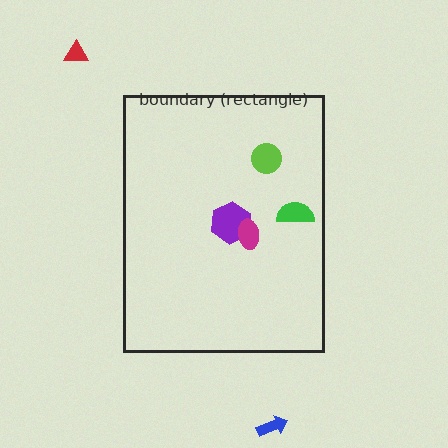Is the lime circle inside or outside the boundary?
Inside.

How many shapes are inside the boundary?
4 inside, 2 outside.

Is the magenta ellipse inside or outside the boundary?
Inside.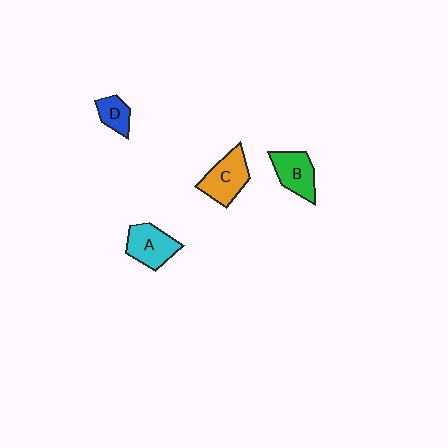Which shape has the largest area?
Shape C (orange).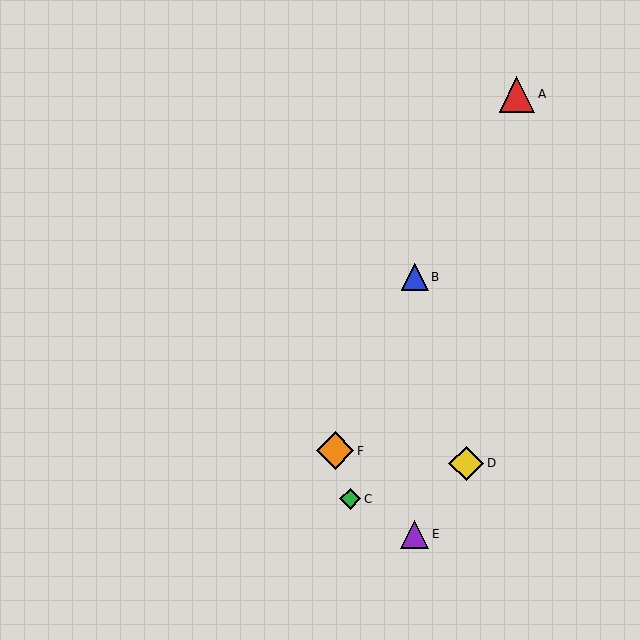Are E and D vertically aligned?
No, E is at x≈415 and D is at x≈466.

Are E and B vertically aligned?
Yes, both are at x≈415.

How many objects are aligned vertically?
2 objects (B, E) are aligned vertically.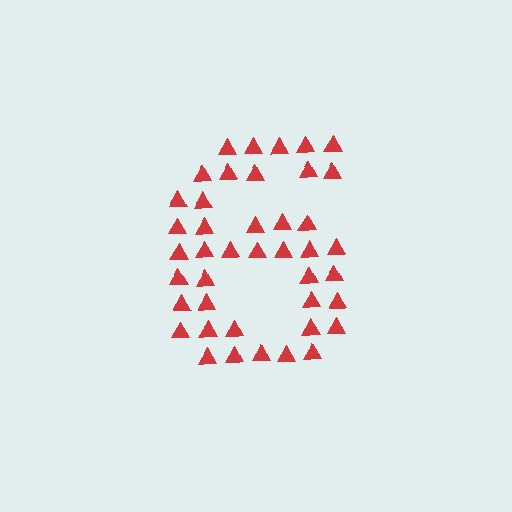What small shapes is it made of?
It is made of small triangles.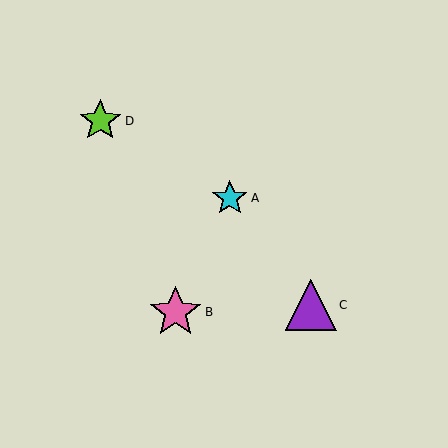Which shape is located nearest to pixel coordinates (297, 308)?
The purple triangle (labeled C) at (311, 305) is nearest to that location.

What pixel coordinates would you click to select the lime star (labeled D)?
Click at (100, 121) to select the lime star D.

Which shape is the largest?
The pink star (labeled B) is the largest.